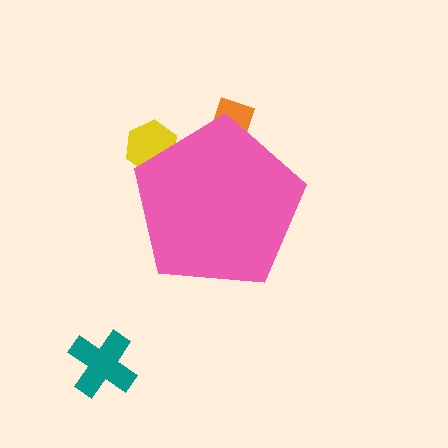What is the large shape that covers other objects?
A pink pentagon.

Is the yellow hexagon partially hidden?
Yes, the yellow hexagon is partially hidden behind the pink pentagon.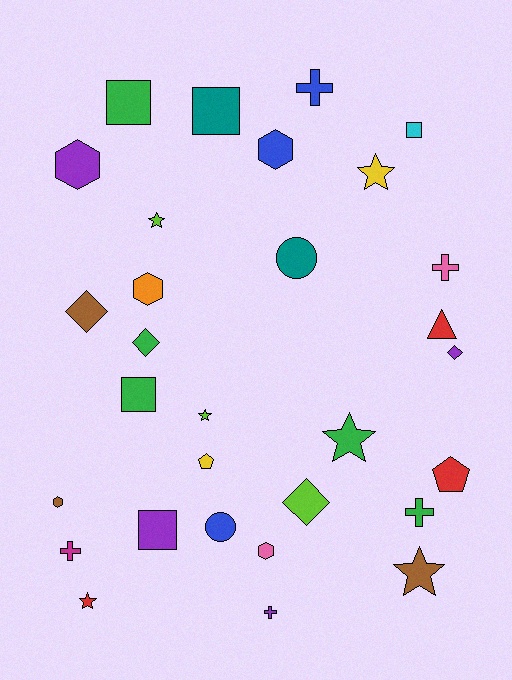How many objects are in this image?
There are 30 objects.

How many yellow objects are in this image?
There are 2 yellow objects.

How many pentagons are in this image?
There are 2 pentagons.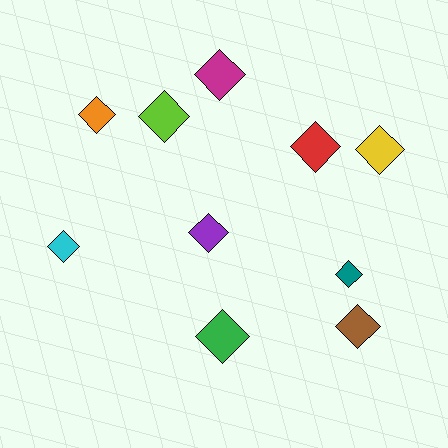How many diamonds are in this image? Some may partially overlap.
There are 10 diamonds.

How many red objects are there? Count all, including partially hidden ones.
There is 1 red object.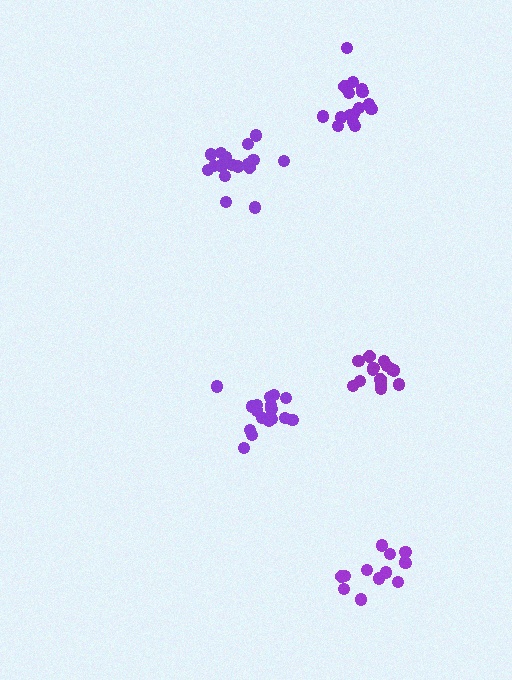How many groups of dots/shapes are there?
There are 5 groups.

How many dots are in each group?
Group 1: 17 dots, Group 2: 15 dots, Group 3: 13 dots, Group 4: 19 dots, Group 5: 17 dots (81 total).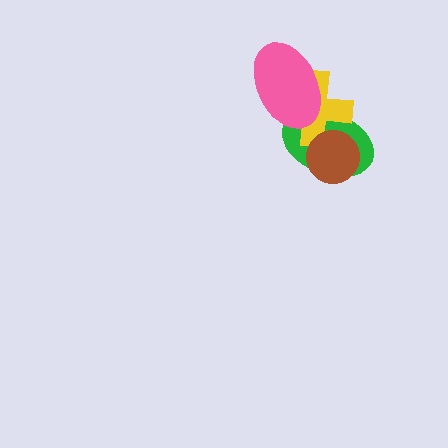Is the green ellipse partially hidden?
Yes, it is partially covered by another shape.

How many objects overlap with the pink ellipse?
2 objects overlap with the pink ellipse.